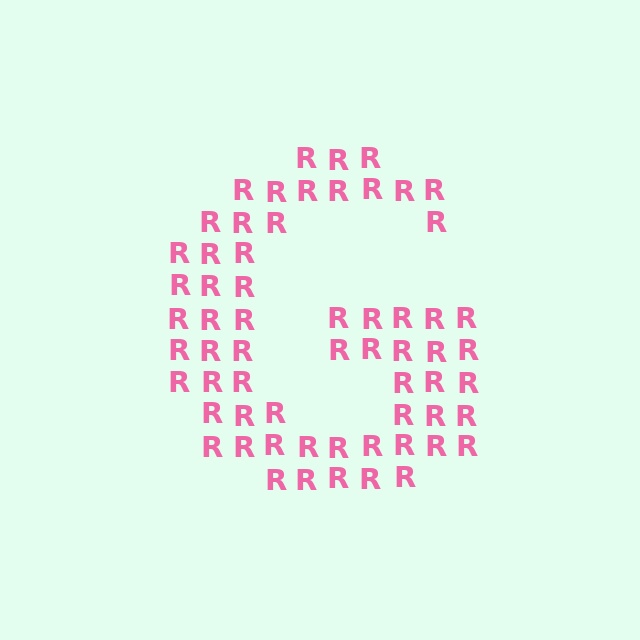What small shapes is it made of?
It is made of small letter R's.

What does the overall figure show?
The overall figure shows the letter G.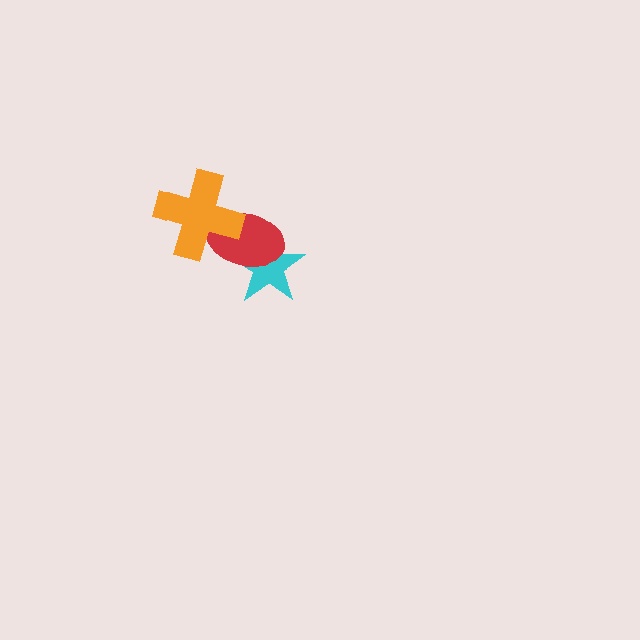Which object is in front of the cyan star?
The red ellipse is in front of the cyan star.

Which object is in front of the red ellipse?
The orange cross is in front of the red ellipse.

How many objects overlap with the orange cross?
1 object overlaps with the orange cross.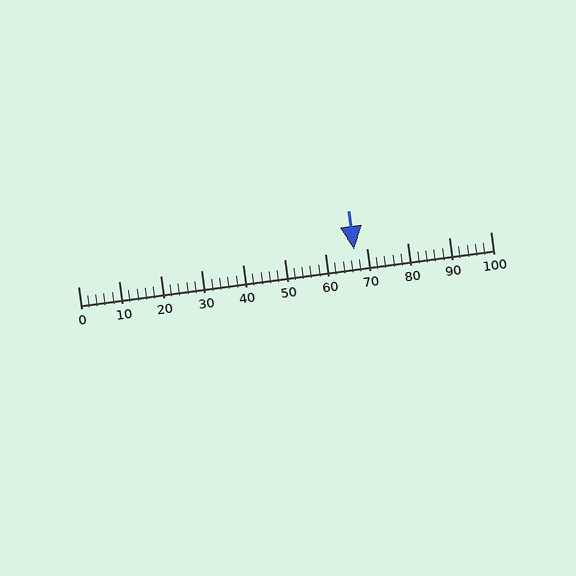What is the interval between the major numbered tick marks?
The major tick marks are spaced 10 units apart.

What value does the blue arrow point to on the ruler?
The blue arrow points to approximately 67.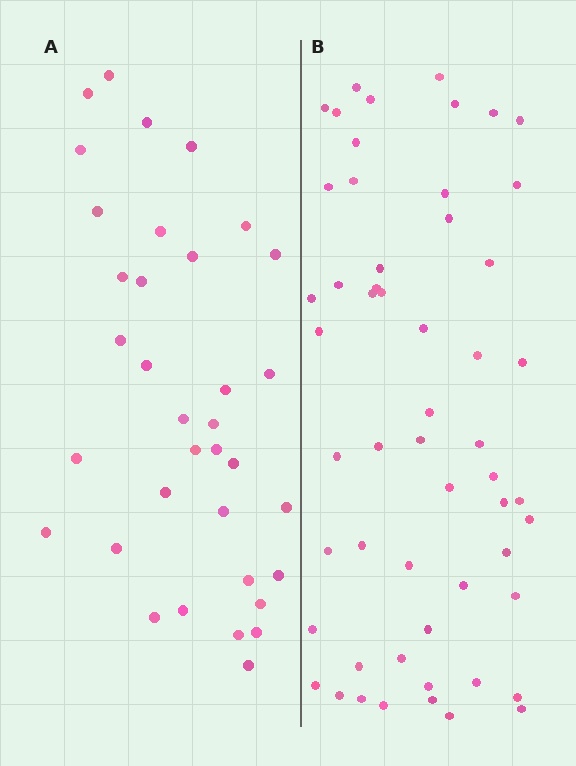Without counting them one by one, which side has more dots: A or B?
Region B (the right region) has more dots.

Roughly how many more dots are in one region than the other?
Region B has approximately 20 more dots than region A.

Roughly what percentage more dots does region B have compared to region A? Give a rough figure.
About 55% more.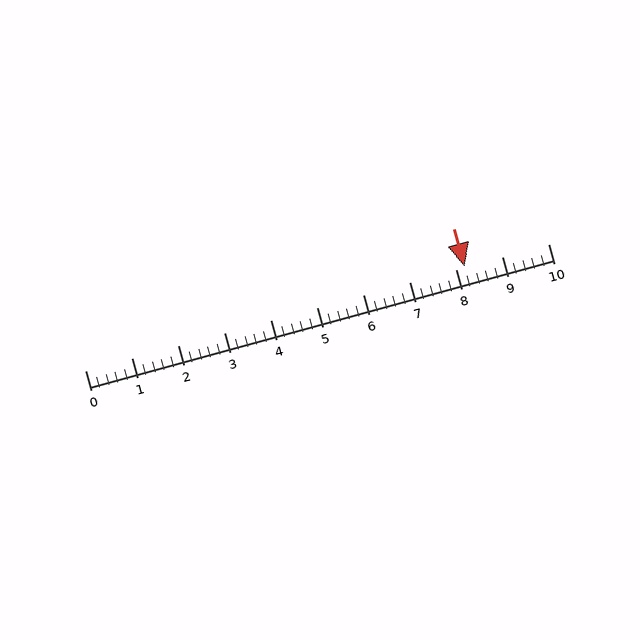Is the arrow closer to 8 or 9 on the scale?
The arrow is closer to 8.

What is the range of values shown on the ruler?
The ruler shows values from 0 to 10.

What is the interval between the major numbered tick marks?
The major tick marks are spaced 1 units apart.